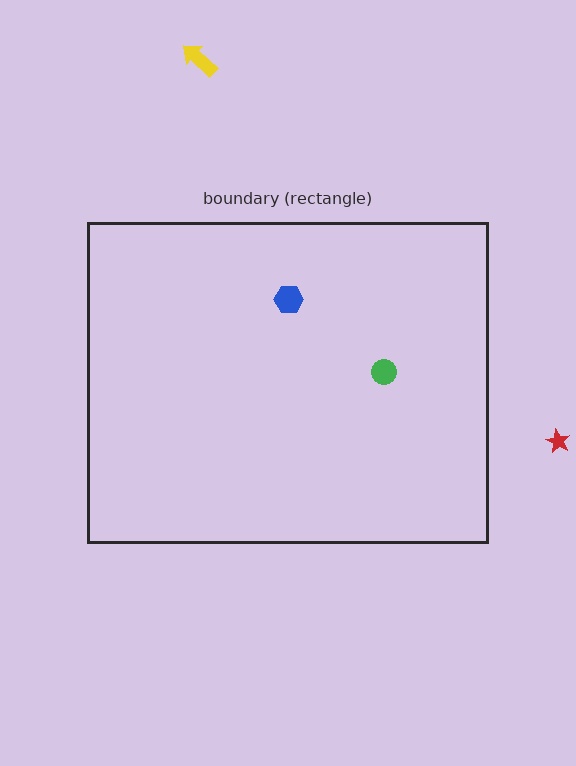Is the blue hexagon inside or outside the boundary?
Inside.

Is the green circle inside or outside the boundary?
Inside.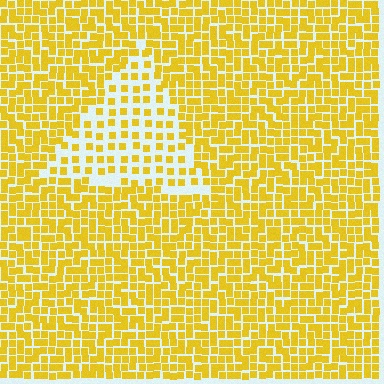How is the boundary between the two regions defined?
The boundary is defined by a change in element density (approximately 2.1x ratio). All elements are the same color, size, and shape.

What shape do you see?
I see a triangle.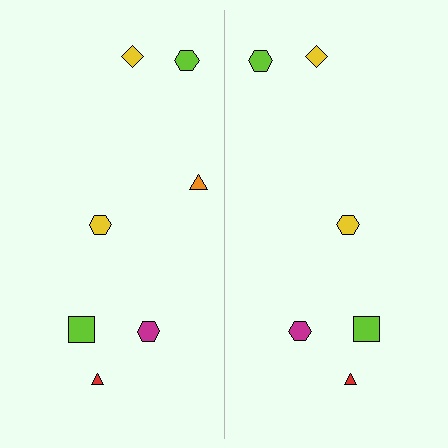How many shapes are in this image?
There are 13 shapes in this image.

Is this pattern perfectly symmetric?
No, the pattern is not perfectly symmetric. A orange triangle is missing from the right side.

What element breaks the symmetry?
A orange triangle is missing from the right side.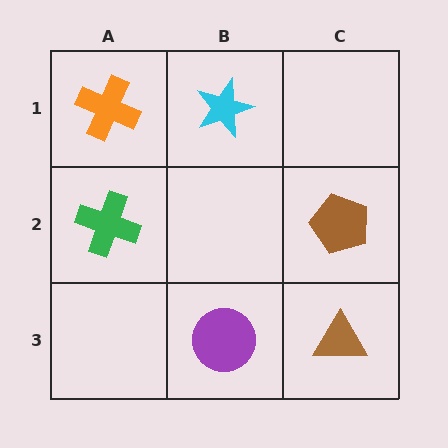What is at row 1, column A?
An orange cross.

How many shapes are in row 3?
2 shapes.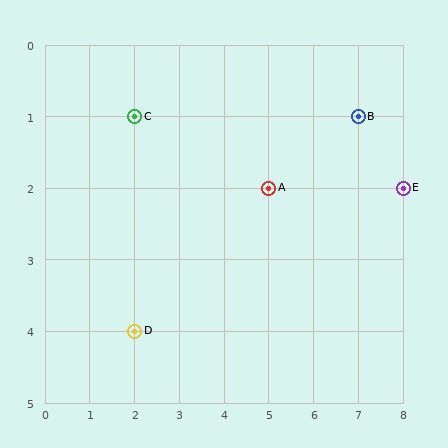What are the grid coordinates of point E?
Point E is at grid coordinates (8, 2).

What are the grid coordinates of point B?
Point B is at grid coordinates (7, 1).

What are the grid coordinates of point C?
Point C is at grid coordinates (2, 1).